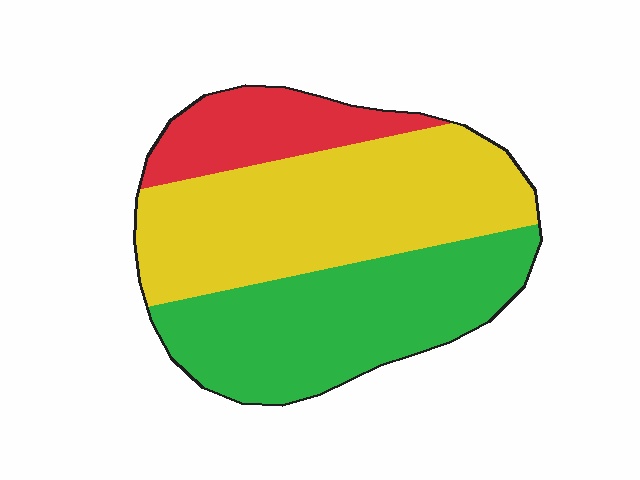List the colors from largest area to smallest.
From largest to smallest: yellow, green, red.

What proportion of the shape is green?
Green takes up about three eighths (3/8) of the shape.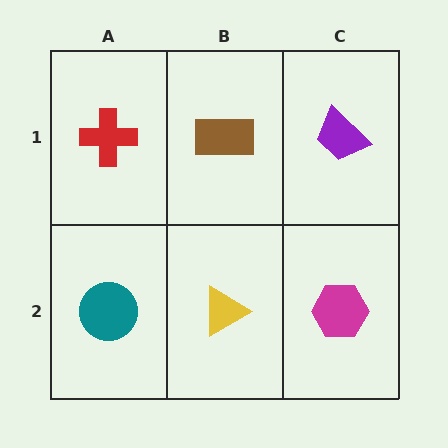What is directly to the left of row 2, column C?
A yellow triangle.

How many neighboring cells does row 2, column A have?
2.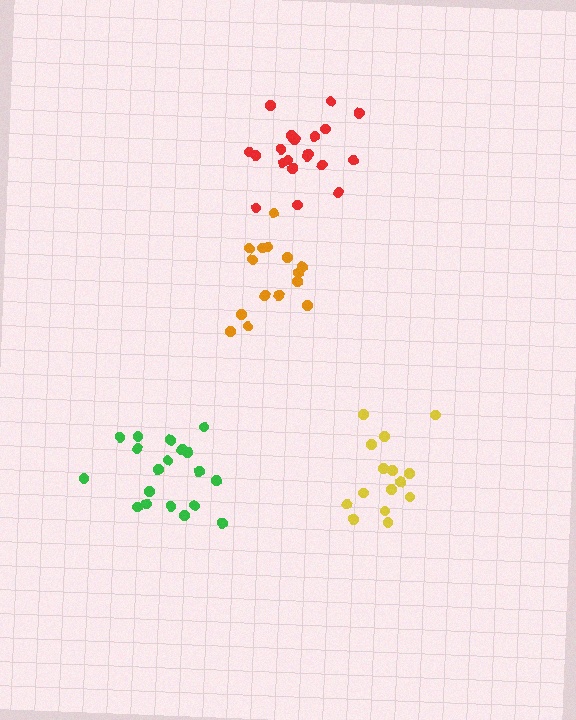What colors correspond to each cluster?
The clusters are colored: orange, yellow, red, green.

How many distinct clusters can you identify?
There are 4 distinct clusters.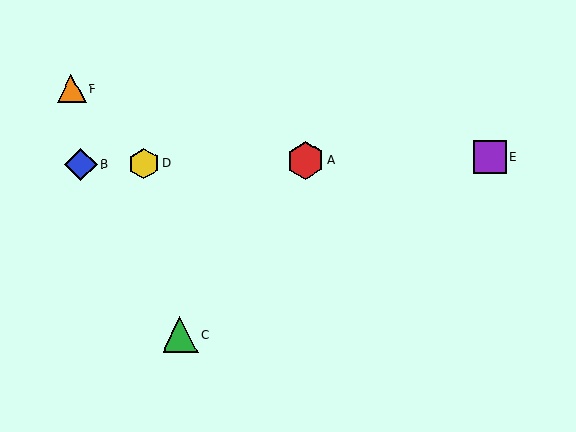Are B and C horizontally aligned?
No, B is at y≈165 and C is at y≈335.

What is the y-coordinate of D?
Object D is at y≈163.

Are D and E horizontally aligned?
Yes, both are at y≈163.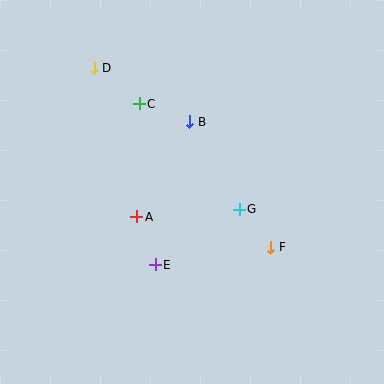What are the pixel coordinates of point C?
Point C is at (139, 104).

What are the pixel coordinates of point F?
Point F is at (271, 247).